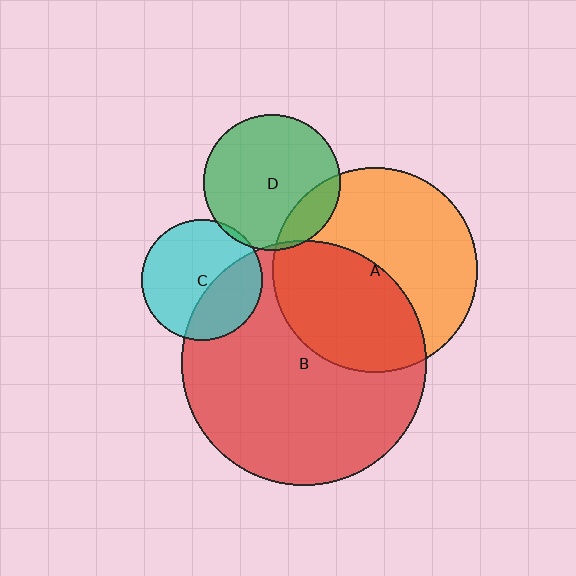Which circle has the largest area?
Circle B (red).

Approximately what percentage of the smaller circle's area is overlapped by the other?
Approximately 5%.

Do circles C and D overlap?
Yes.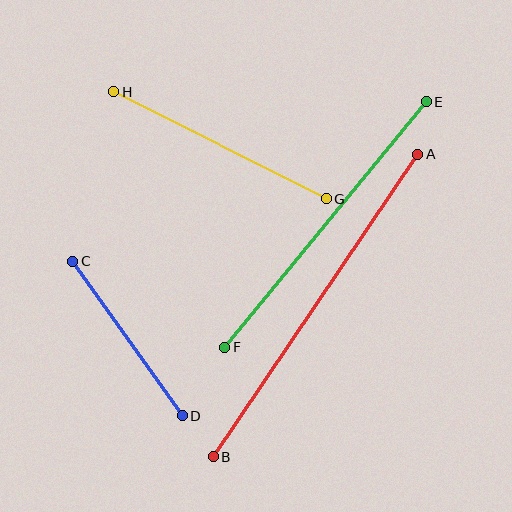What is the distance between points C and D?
The distance is approximately 189 pixels.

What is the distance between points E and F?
The distance is approximately 318 pixels.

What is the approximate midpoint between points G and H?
The midpoint is at approximately (220, 145) pixels.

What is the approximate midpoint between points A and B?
The midpoint is at approximately (316, 305) pixels.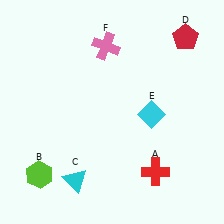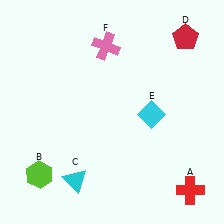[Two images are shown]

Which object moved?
The red cross (A) moved right.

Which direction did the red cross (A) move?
The red cross (A) moved right.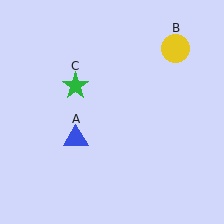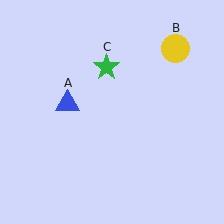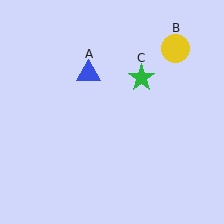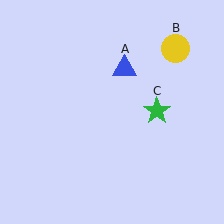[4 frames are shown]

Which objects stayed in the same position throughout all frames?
Yellow circle (object B) remained stationary.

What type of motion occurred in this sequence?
The blue triangle (object A), green star (object C) rotated clockwise around the center of the scene.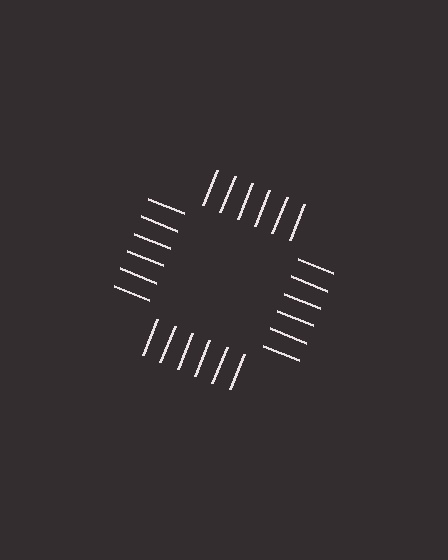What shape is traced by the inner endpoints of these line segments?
An illusory square — the line segments terminate on its edges but no continuous stroke is drawn.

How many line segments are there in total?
24 — 6 along each of the 4 edges.